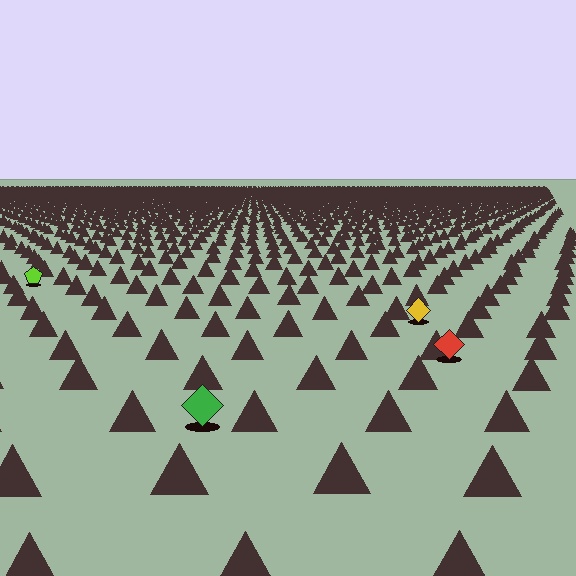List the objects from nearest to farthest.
From nearest to farthest: the green diamond, the red diamond, the yellow diamond, the lime pentagon.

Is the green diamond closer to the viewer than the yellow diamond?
Yes. The green diamond is closer — you can tell from the texture gradient: the ground texture is coarser near it.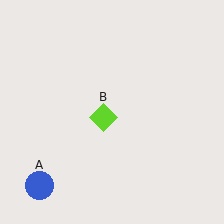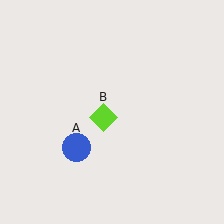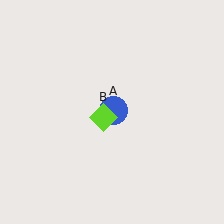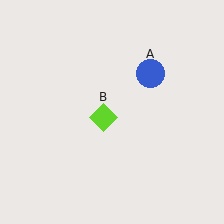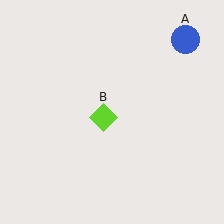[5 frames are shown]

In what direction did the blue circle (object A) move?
The blue circle (object A) moved up and to the right.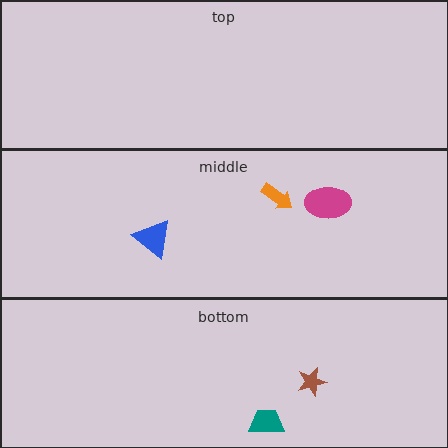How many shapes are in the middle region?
3.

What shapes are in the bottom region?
The brown star, the teal trapezoid.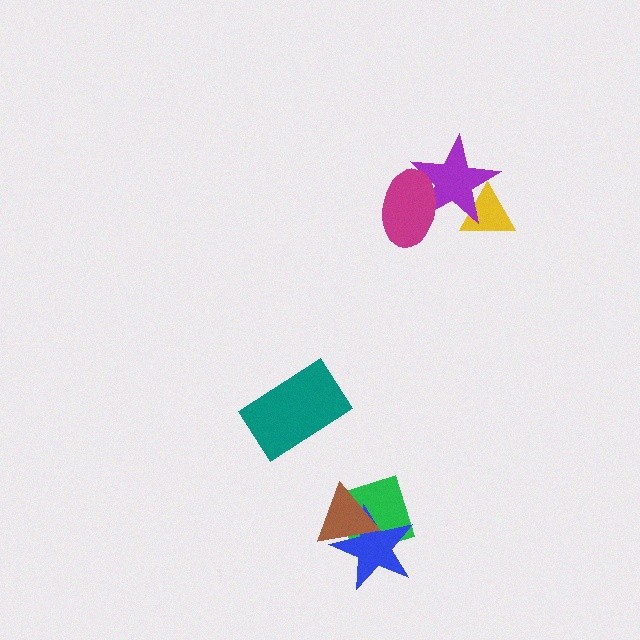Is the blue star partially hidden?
Yes, it is partially covered by another shape.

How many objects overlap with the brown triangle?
2 objects overlap with the brown triangle.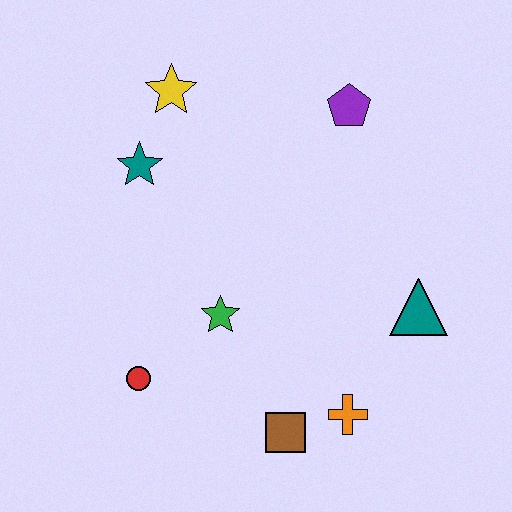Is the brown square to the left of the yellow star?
No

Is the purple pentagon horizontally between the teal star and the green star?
No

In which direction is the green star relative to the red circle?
The green star is to the right of the red circle.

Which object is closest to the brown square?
The orange cross is closest to the brown square.